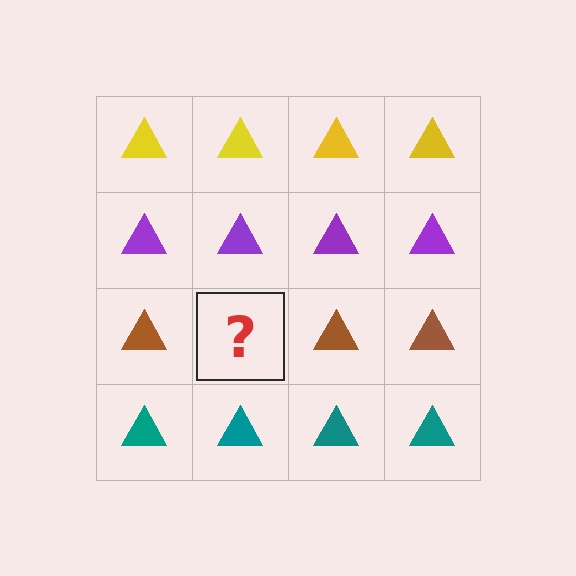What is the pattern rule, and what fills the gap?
The rule is that each row has a consistent color. The gap should be filled with a brown triangle.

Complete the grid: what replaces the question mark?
The question mark should be replaced with a brown triangle.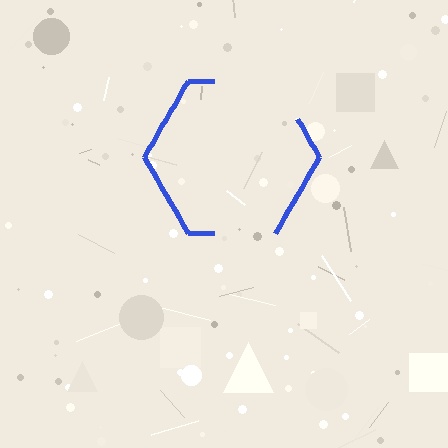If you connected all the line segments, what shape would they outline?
They would outline a hexagon.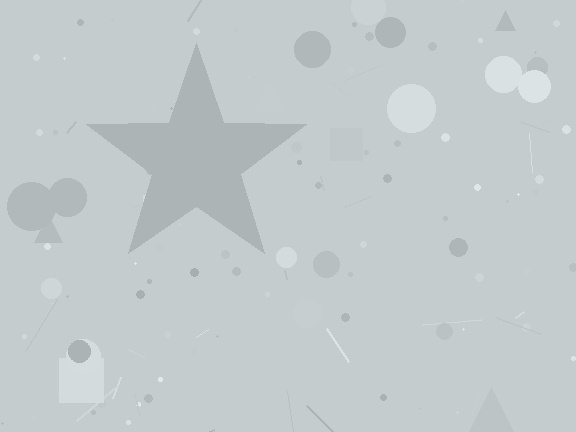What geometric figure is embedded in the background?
A star is embedded in the background.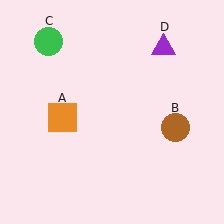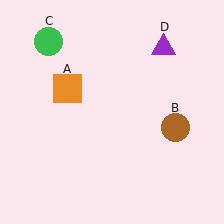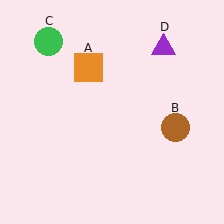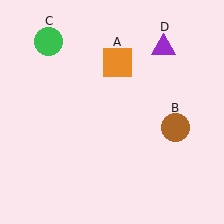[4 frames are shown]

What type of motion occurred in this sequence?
The orange square (object A) rotated clockwise around the center of the scene.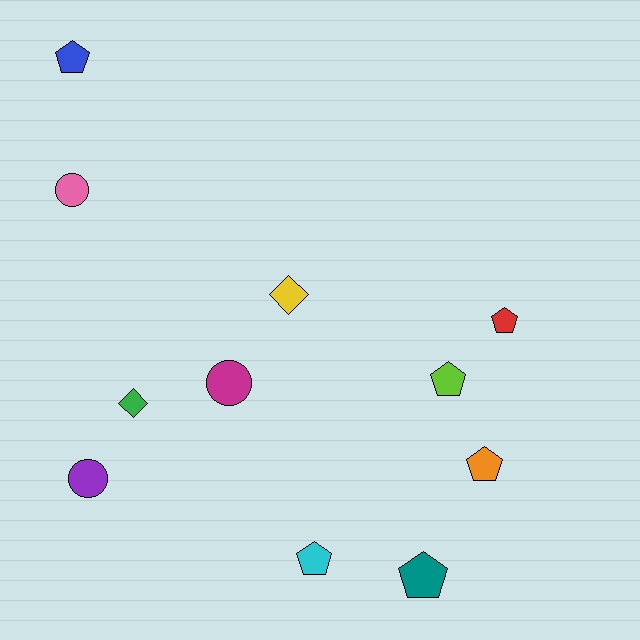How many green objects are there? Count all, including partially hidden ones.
There is 1 green object.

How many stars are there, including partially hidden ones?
There are no stars.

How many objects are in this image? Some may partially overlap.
There are 11 objects.